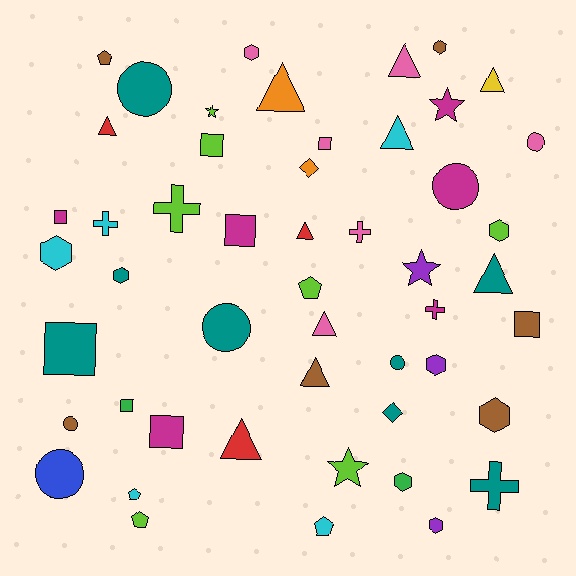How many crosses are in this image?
There are 5 crosses.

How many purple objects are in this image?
There are 3 purple objects.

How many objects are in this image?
There are 50 objects.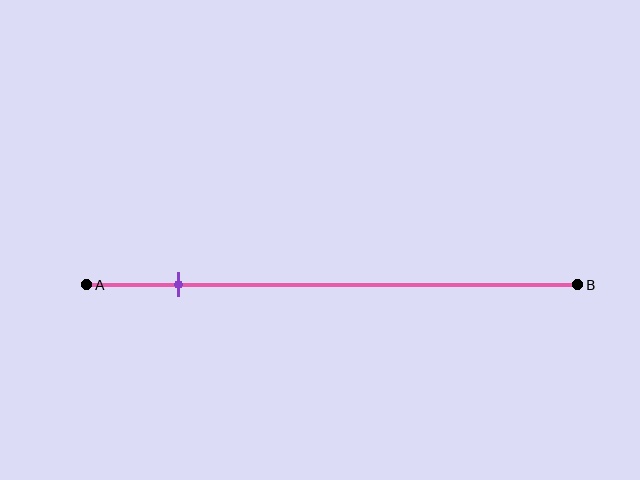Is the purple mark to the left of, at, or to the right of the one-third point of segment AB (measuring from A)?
The purple mark is to the left of the one-third point of segment AB.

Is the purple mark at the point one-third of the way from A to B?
No, the mark is at about 20% from A, not at the 33% one-third point.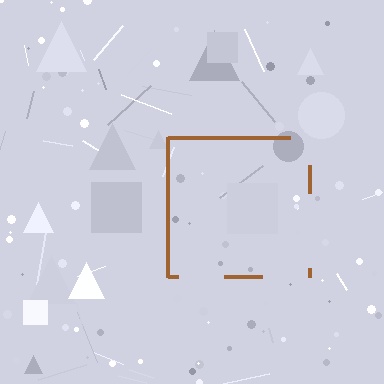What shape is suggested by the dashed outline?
The dashed outline suggests a square.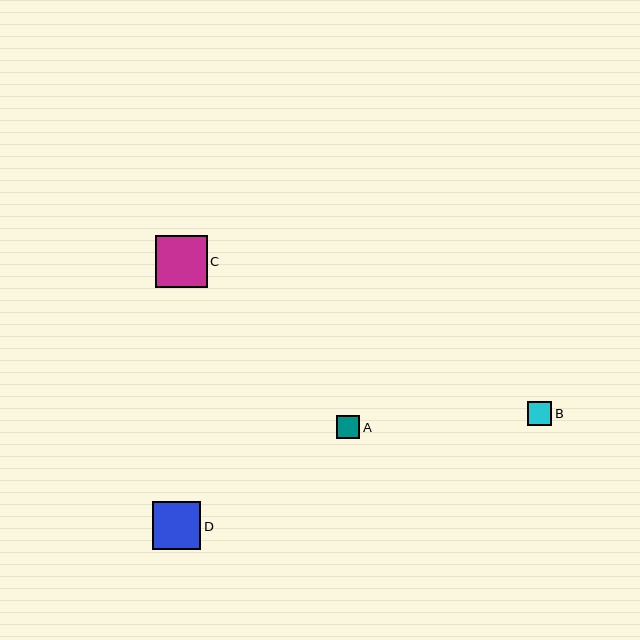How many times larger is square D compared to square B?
Square D is approximately 2.0 times the size of square B.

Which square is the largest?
Square C is the largest with a size of approximately 52 pixels.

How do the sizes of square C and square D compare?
Square C and square D are approximately the same size.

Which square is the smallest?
Square A is the smallest with a size of approximately 23 pixels.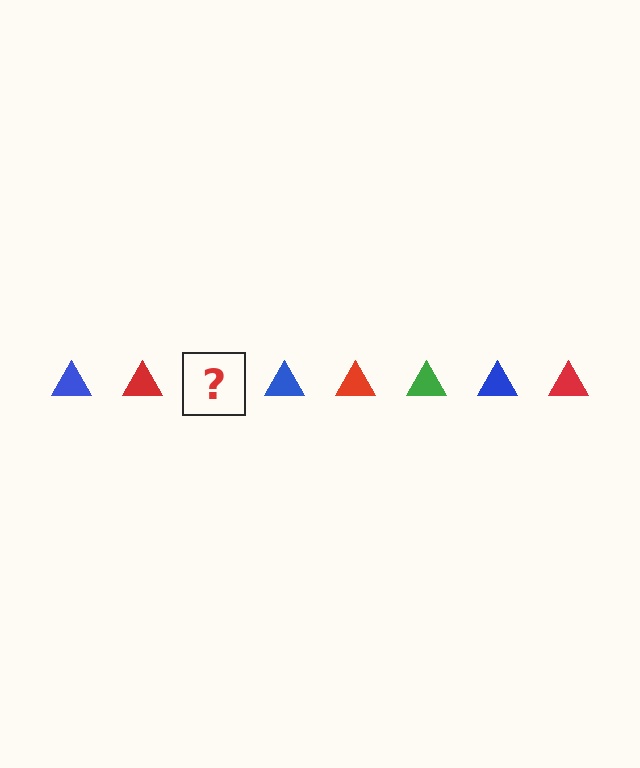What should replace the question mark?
The question mark should be replaced with a green triangle.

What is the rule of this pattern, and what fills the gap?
The rule is that the pattern cycles through blue, red, green triangles. The gap should be filled with a green triangle.